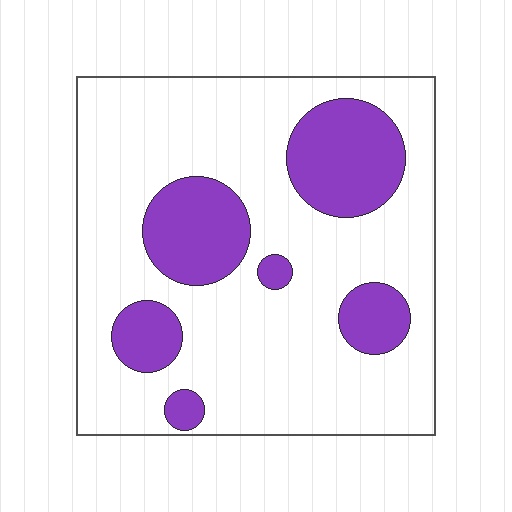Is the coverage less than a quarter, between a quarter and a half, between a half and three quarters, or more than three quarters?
Less than a quarter.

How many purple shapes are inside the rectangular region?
6.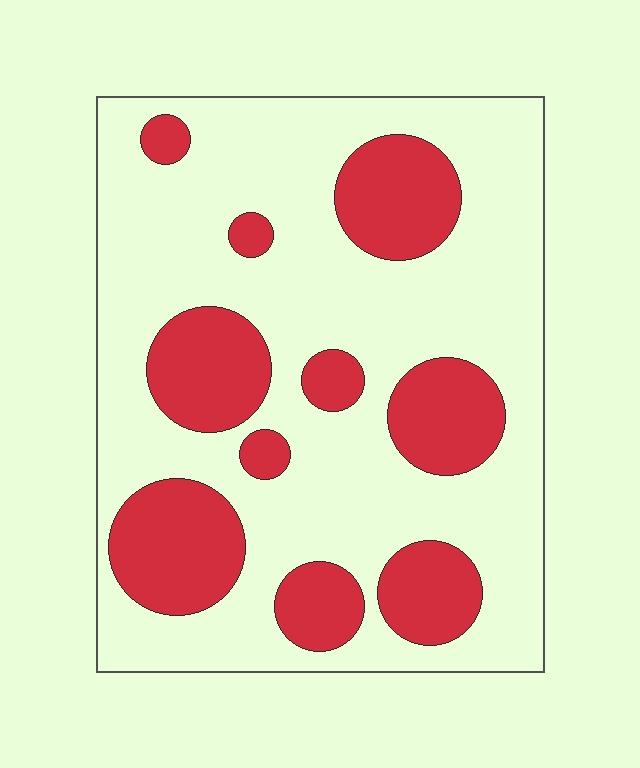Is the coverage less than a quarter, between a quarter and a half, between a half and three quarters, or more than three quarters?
Between a quarter and a half.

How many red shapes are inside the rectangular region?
10.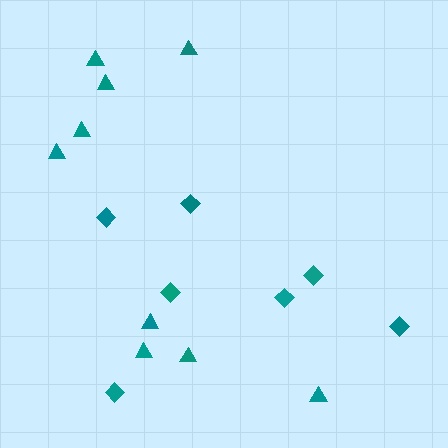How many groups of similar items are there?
There are 2 groups: one group of triangles (9) and one group of diamonds (7).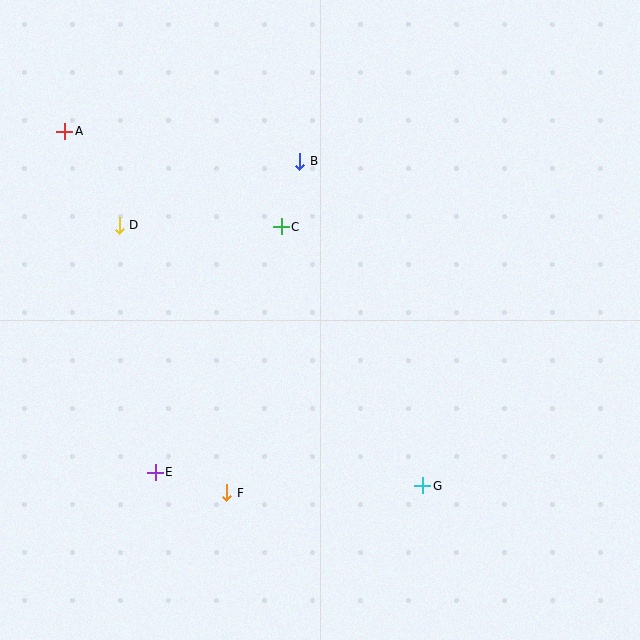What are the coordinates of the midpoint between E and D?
The midpoint between E and D is at (137, 349).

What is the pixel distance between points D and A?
The distance between D and A is 109 pixels.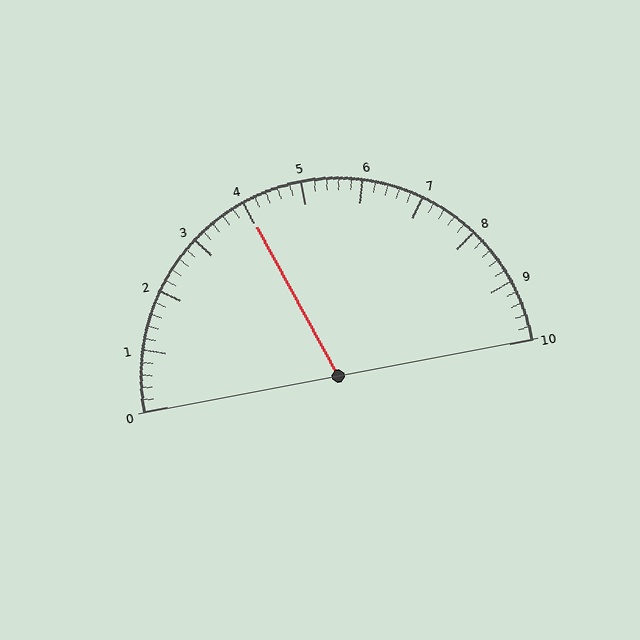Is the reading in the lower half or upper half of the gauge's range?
The reading is in the lower half of the range (0 to 10).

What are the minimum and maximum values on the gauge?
The gauge ranges from 0 to 10.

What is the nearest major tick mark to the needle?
The nearest major tick mark is 4.